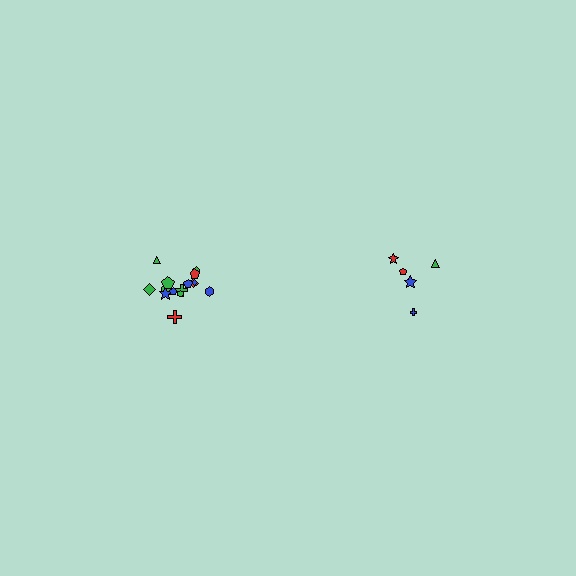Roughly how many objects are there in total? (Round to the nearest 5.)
Roughly 20 objects in total.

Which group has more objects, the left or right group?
The left group.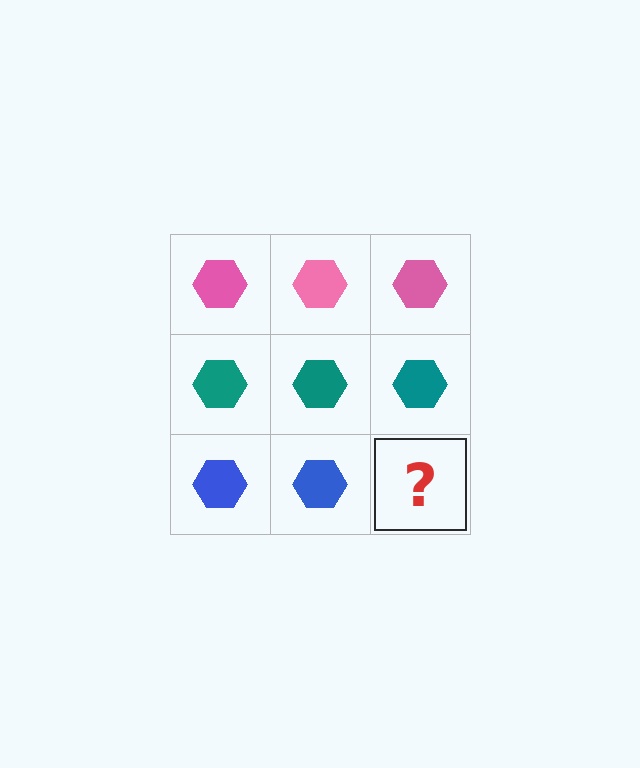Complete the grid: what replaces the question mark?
The question mark should be replaced with a blue hexagon.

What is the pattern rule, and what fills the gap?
The rule is that each row has a consistent color. The gap should be filled with a blue hexagon.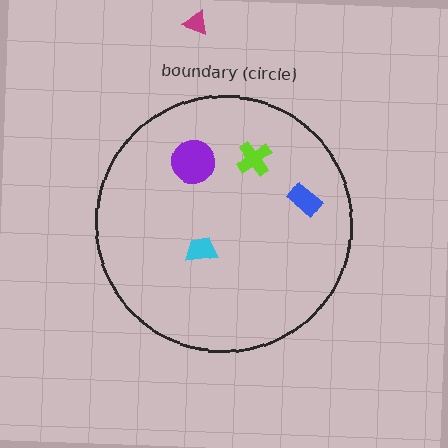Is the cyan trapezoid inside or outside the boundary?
Inside.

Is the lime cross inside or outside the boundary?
Inside.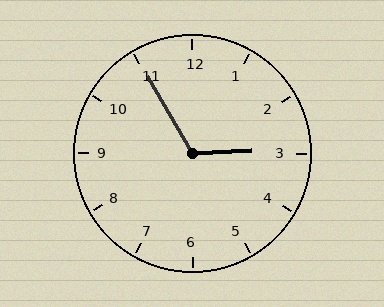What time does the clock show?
2:55.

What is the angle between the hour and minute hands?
Approximately 118 degrees.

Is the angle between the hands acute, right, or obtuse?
It is obtuse.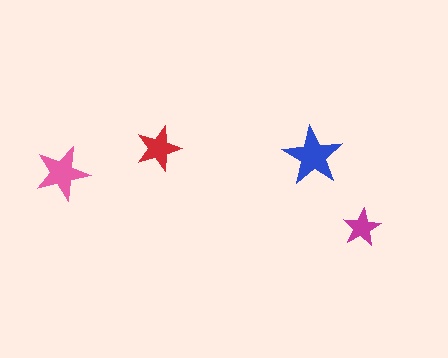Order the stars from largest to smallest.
the blue one, the pink one, the red one, the magenta one.